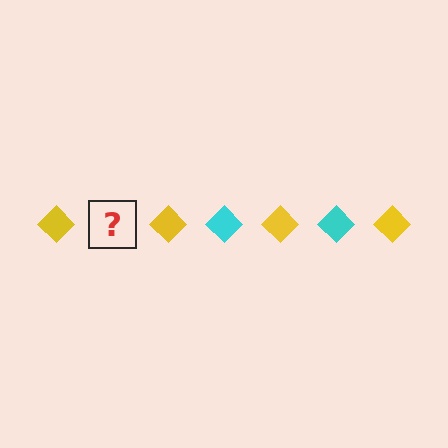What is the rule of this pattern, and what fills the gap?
The rule is that the pattern cycles through yellow, cyan diamonds. The gap should be filled with a cyan diamond.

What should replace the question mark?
The question mark should be replaced with a cyan diamond.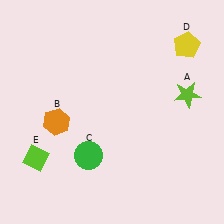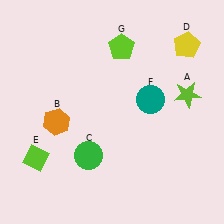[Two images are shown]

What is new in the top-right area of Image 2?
A teal circle (F) was added in the top-right area of Image 2.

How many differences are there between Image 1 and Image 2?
There are 2 differences between the two images.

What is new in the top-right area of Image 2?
A lime pentagon (G) was added in the top-right area of Image 2.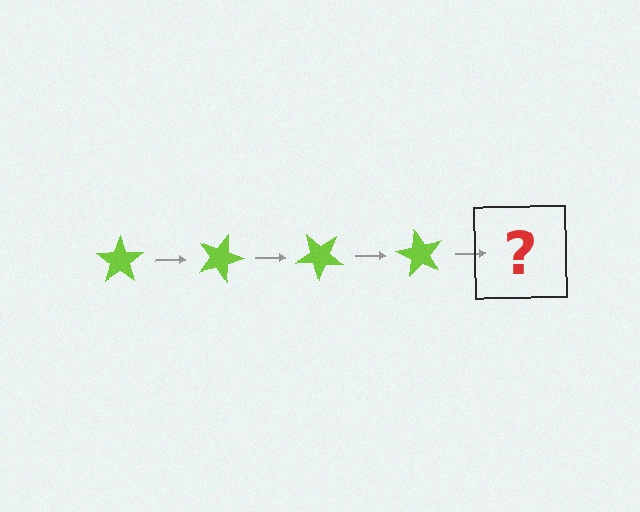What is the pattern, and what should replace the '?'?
The pattern is that the star rotates 20 degrees each step. The '?' should be a lime star rotated 80 degrees.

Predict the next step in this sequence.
The next step is a lime star rotated 80 degrees.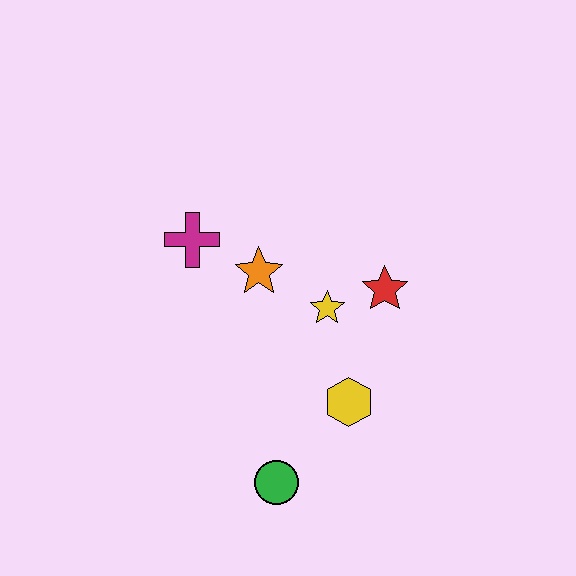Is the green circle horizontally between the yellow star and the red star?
No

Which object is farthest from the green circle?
The magenta cross is farthest from the green circle.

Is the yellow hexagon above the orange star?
No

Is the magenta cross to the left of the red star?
Yes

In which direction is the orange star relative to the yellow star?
The orange star is to the left of the yellow star.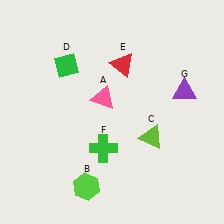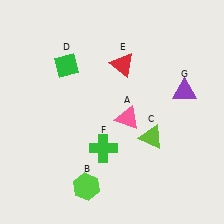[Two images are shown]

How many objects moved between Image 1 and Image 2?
1 object moved between the two images.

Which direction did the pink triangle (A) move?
The pink triangle (A) moved right.